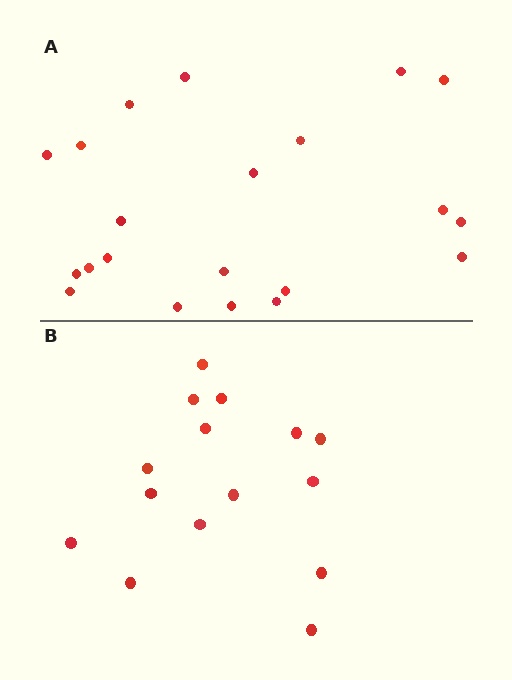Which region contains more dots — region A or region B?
Region A (the top region) has more dots.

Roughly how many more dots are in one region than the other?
Region A has about 6 more dots than region B.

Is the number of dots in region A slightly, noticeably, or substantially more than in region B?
Region A has noticeably more, but not dramatically so. The ratio is roughly 1.4 to 1.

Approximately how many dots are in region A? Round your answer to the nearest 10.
About 20 dots. (The exact count is 21, which rounds to 20.)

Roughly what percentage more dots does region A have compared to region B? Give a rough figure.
About 40% more.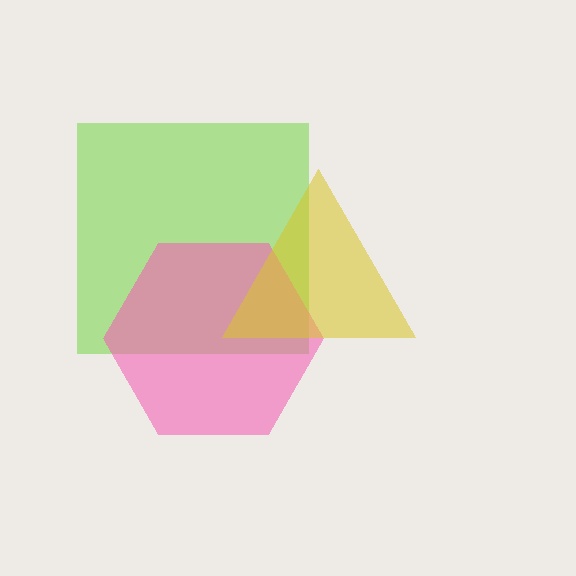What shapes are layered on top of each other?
The layered shapes are: a lime square, a pink hexagon, a yellow triangle.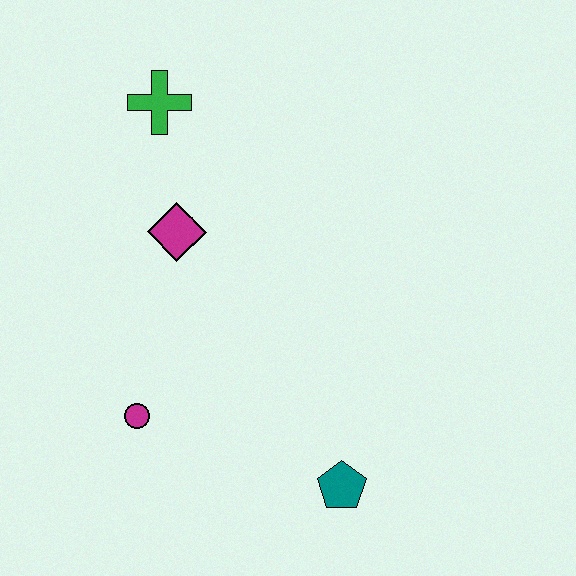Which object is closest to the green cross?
The magenta diamond is closest to the green cross.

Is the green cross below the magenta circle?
No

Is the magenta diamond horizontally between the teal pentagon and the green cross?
Yes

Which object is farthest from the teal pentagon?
The green cross is farthest from the teal pentagon.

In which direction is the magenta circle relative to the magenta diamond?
The magenta circle is below the magenta diamond.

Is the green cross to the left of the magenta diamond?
Yes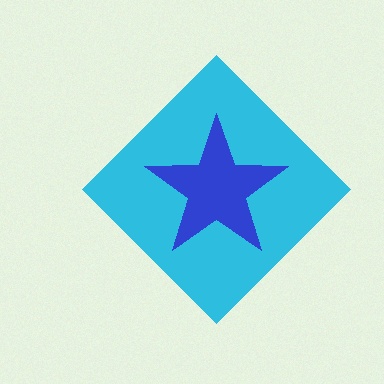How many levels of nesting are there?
2.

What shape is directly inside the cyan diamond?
The blue star.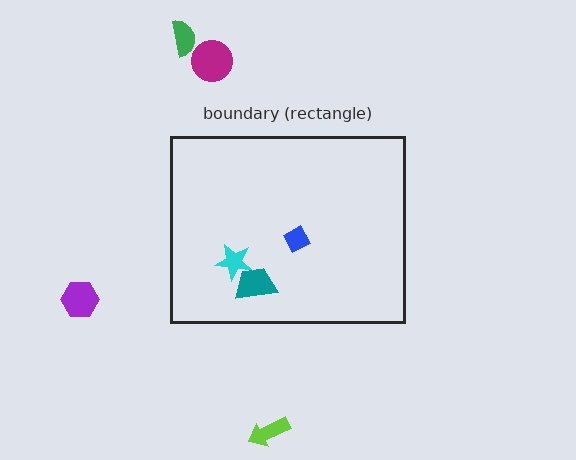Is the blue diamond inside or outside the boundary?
Inside.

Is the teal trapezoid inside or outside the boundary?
Inside.